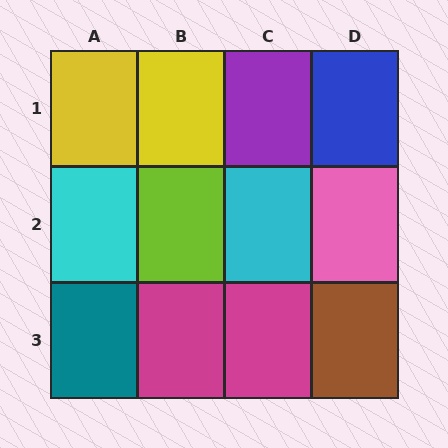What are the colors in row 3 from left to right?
Teal, magenta, magenta, brown.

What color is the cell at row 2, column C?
Cyan.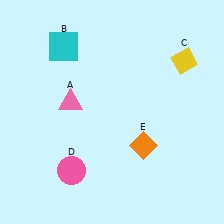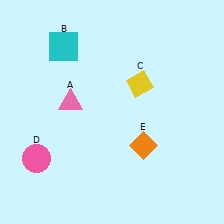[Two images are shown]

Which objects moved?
The objects that moved are: the yellow diamond (C), the pink circle (D).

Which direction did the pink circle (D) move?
The pink circle (D) moved left.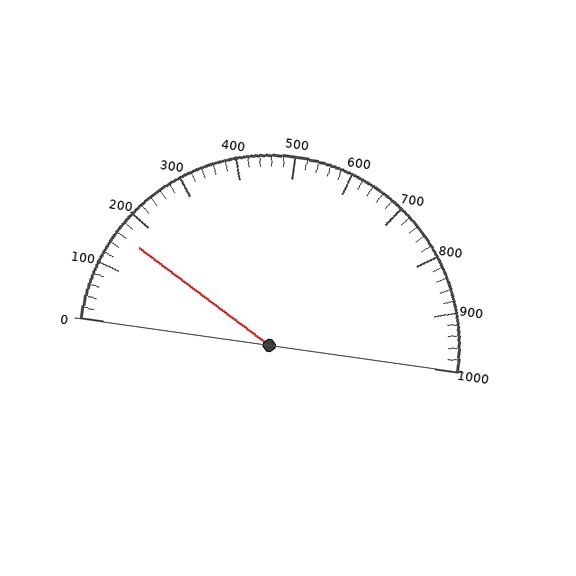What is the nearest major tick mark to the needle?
The nearest major tick mark is 200.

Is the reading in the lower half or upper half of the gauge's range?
The reading is in the lower half of the range (0 to 1000).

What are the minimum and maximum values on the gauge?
The gauge ranges from 0 to 1000.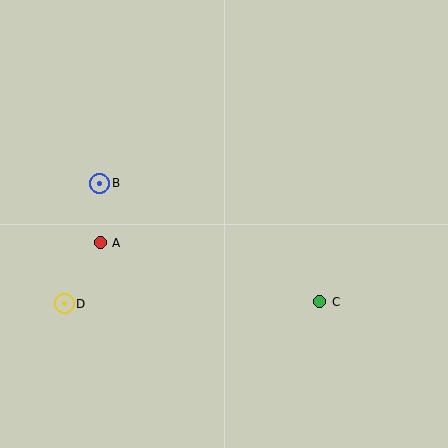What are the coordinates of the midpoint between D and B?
The midpoint between D and B is at (82, 243).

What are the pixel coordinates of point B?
Point B is at (100, 183).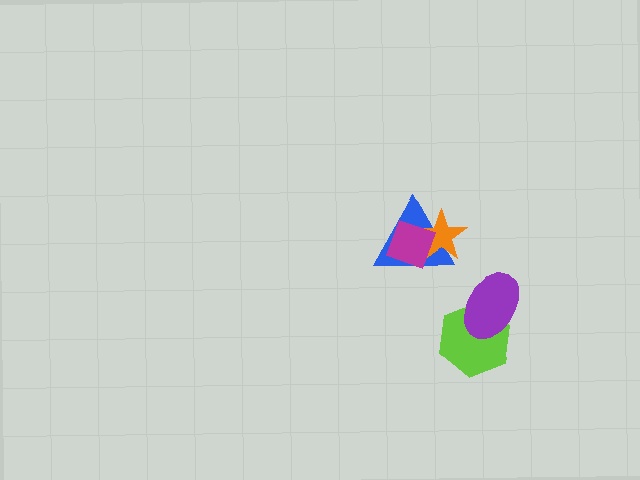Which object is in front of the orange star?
The magenta diamond is in front of the orange star.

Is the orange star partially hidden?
Yes, it is partially covered by another shape.